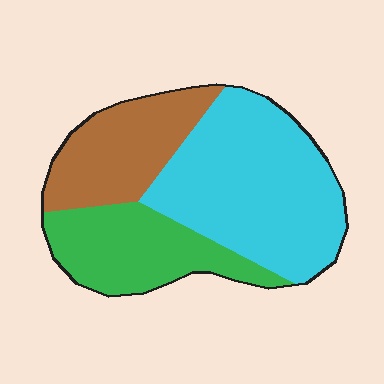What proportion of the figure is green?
Green takes up about one quarter (1/4) of the figure.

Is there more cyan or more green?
Cyan.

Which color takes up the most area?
Cyan, at roughly 50%.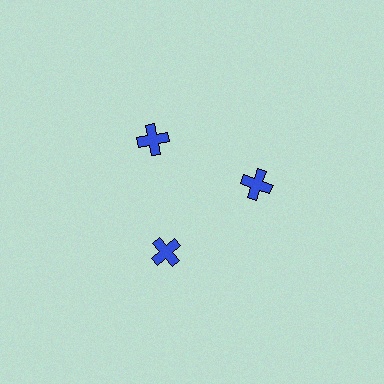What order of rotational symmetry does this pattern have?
This pattern has 3-fold rotational symmetry.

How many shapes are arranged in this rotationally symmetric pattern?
There are 3 shapes, arranged in 3 groups of 1.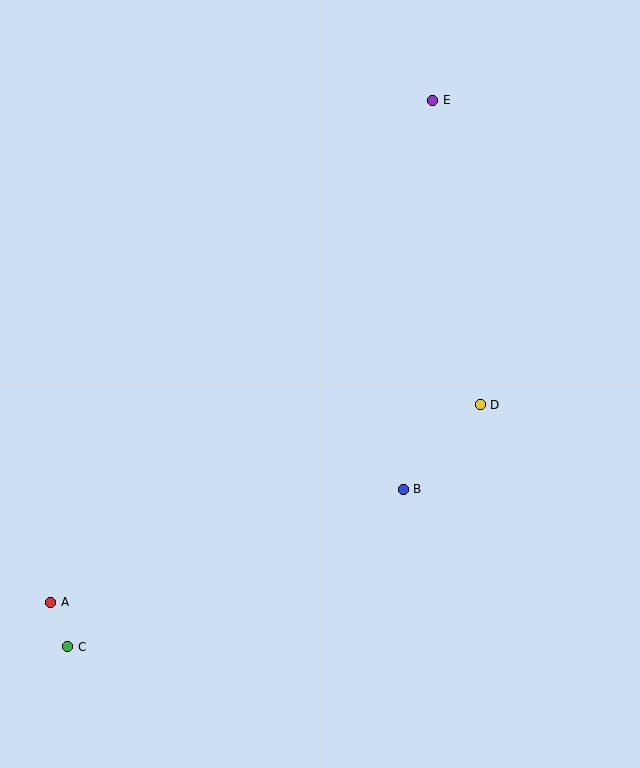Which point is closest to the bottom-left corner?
Point C is closest to the bottom-left corner.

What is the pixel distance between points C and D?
The distance between C and D is 478 pixels.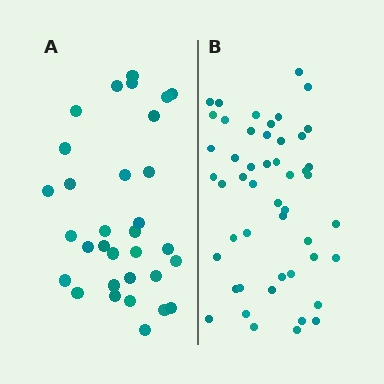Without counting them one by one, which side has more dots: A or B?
Region B (the right region) has more dots.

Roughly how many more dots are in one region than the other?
Region B has approximately 15 more dots than region A.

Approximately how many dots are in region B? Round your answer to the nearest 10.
About 50 dots. (The exact count is 49, which rounds to 50.)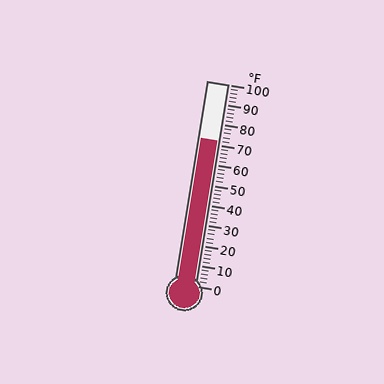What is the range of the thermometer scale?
The thermometer scale ranges from 0°F to 100°F.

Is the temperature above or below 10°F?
The temperature is above 10°F.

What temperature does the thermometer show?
The thermometer shows approximately 72°F.